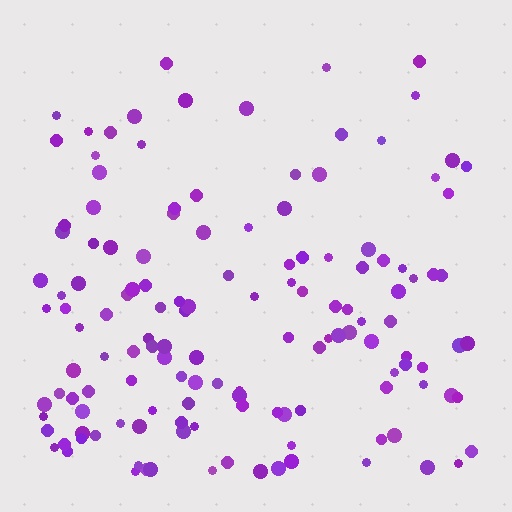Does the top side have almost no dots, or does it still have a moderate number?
Still a moderate number, just noticeably fewer than the bottom.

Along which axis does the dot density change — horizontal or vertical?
Vertical.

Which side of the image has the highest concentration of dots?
The bottom.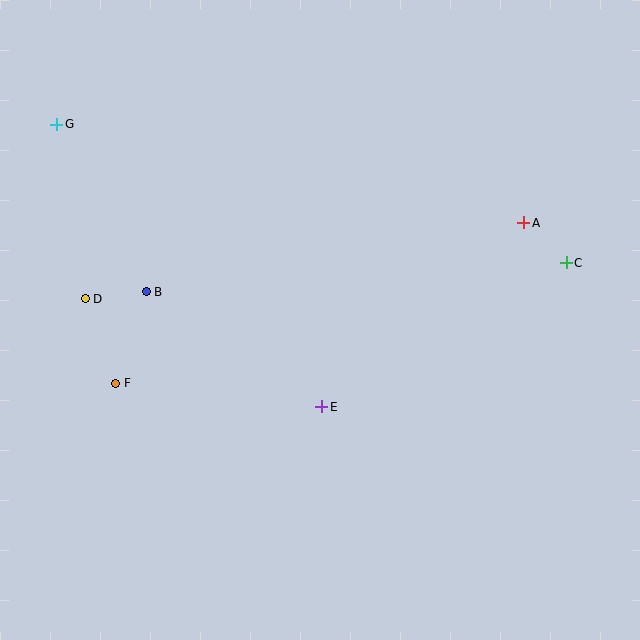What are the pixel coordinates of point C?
Point C is at (566, 263).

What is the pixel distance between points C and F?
The distance between C and F is 466 pixels.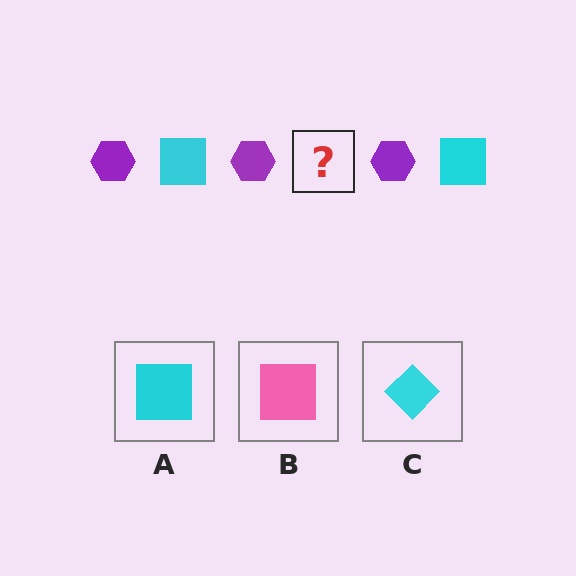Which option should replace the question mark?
Option A.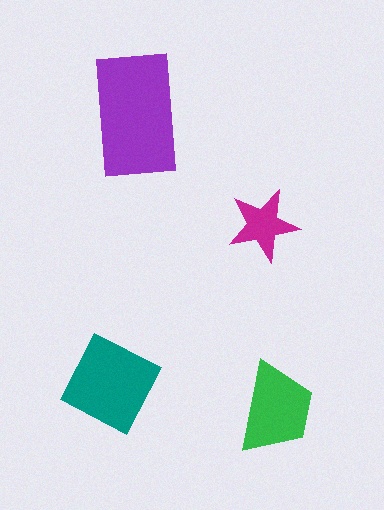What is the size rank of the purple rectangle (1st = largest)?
1st.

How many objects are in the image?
There are 4 objects in the image.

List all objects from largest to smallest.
The purple rectangle, the teal diamond, the green trapezoid, the magenta star.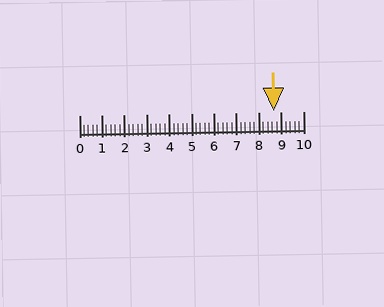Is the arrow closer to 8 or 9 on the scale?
The arrow is closer to 9.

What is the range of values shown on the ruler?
The ruler shows values from 0 to 10.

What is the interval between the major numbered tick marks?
The major tick marks are spaced 1 units apart.